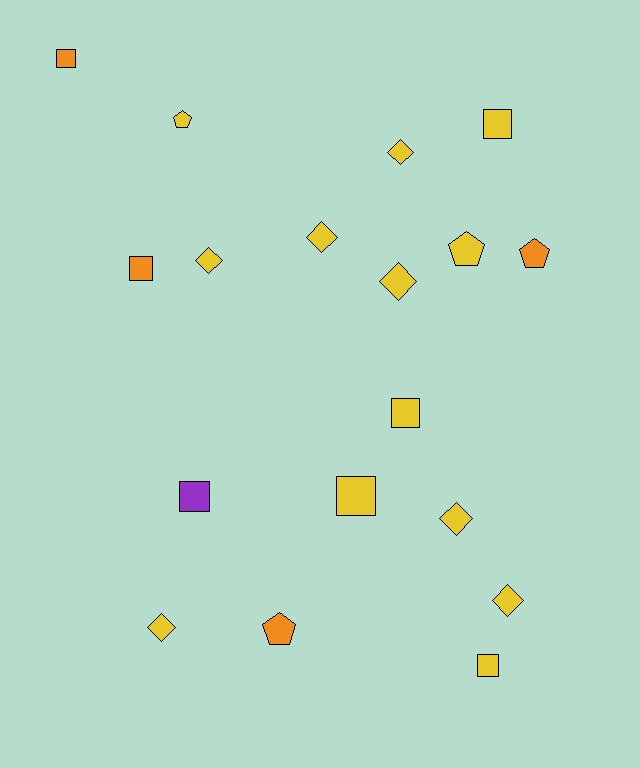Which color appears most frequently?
Yellow, with 13 objects.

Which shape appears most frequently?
Diamond, with 7 objects.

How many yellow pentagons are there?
There are 2 yellow pentagons.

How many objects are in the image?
There are 18 objects.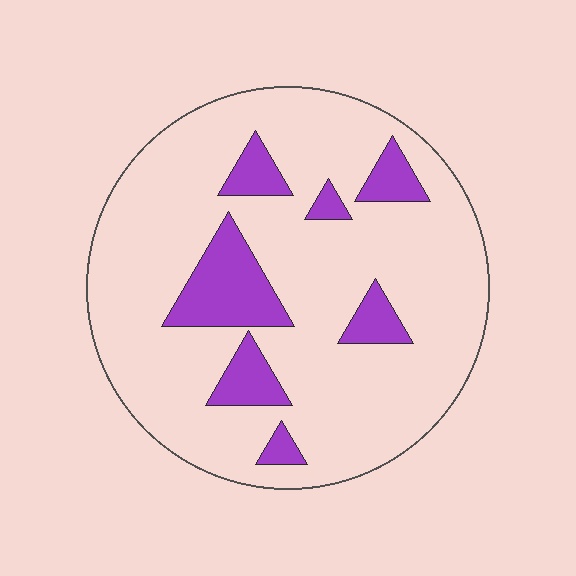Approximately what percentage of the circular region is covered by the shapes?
Approximately 15%.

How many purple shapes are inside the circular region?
7.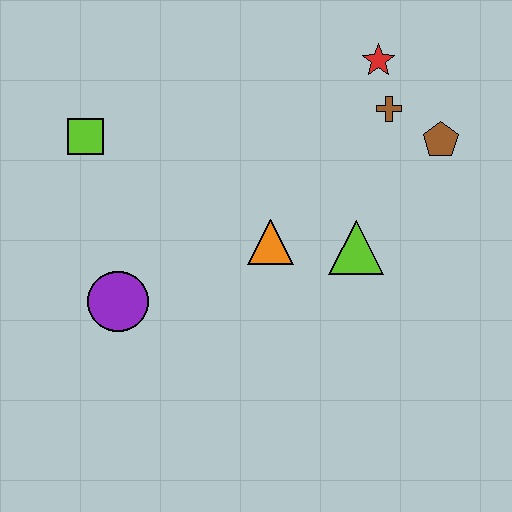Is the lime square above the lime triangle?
Yes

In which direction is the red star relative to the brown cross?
The red star is above the brown cross.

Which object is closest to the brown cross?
The red star is closest to the brown cross.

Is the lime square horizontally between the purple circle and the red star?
No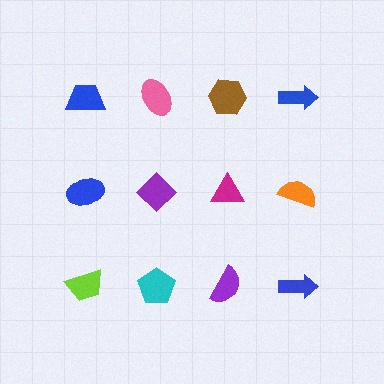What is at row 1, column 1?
A blue trapezoid.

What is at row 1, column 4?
A blue arrow.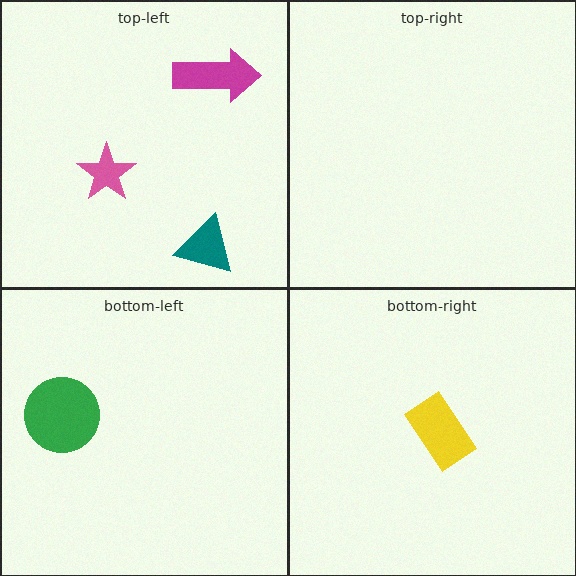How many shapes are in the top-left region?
3.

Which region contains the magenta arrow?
The top-left region.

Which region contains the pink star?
The top-left region.